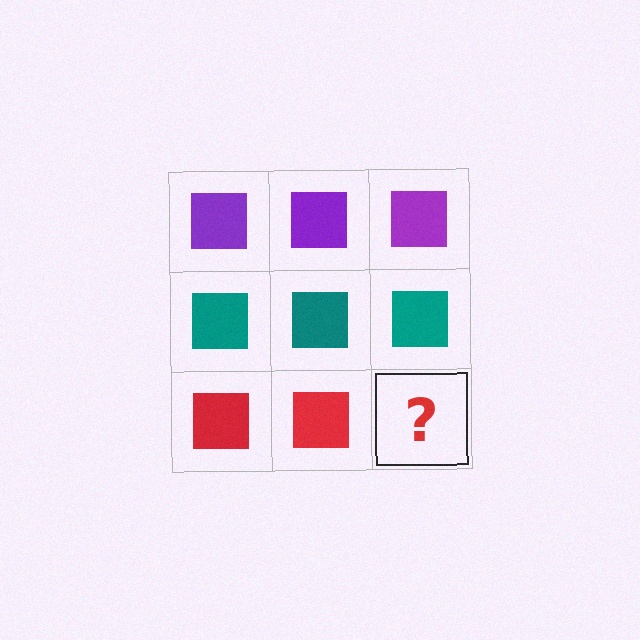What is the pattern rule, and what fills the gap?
The rule is that each row has a consistent color. The gap should be filled with a red square.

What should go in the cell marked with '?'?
The missing cell should contain a red square.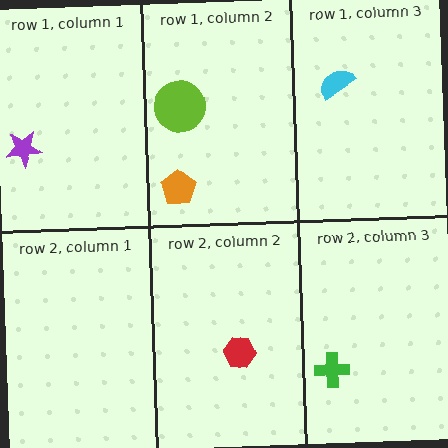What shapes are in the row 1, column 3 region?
The cyan semicircle.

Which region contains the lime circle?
The row 1, column 2 region.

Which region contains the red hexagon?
The row 2, column 2 region.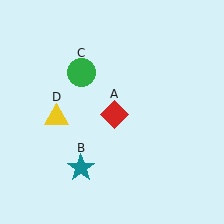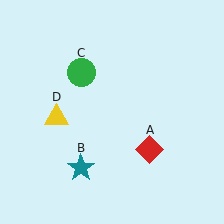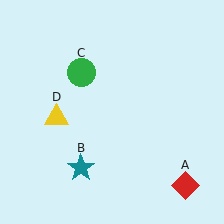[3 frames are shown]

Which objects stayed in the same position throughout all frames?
Teal star (object B) and green circle (object C) and yellow triangle (object D) remained stationary.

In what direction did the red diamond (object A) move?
The red diamond (object A) moved down and to the right.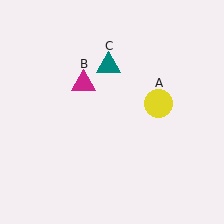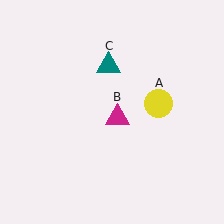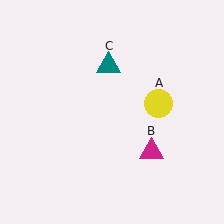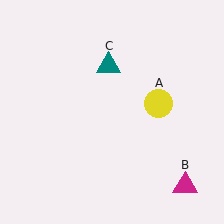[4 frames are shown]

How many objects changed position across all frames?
1 object changed position: magenta triangle (object B).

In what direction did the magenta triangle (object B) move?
The magenta triangle (object B) moved down and to the right.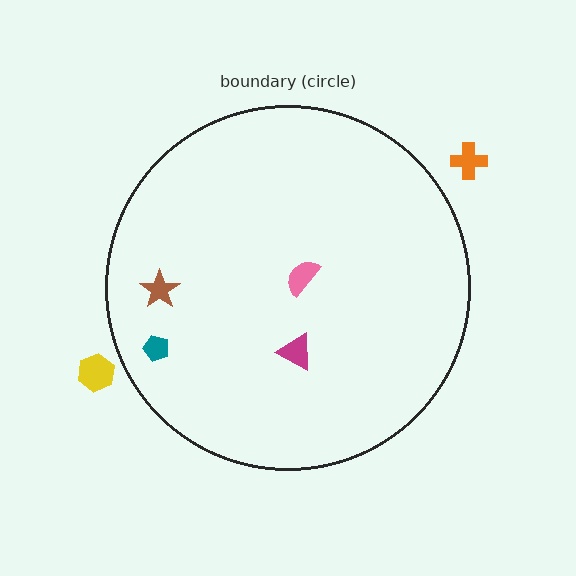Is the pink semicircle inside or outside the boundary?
Inside.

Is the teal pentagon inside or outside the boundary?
Inside.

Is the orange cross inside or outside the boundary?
Outside.